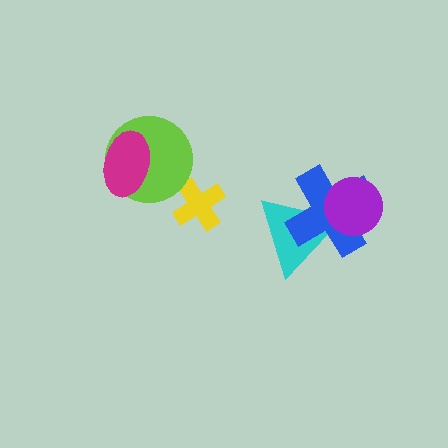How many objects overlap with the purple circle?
2 objects overlap with the purple circle.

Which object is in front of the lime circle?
The magenta ellipse is in front of the lime circle.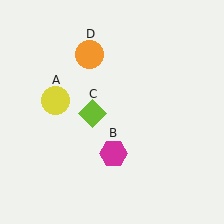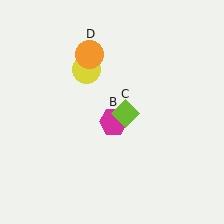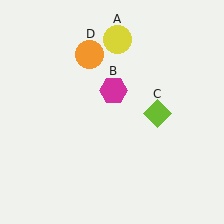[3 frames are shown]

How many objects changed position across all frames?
3 objects changed position: yellow circle (object A), magenta hexagon (object B), lime diamond (object C).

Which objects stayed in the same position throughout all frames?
Orange circle (object D) remained stationary.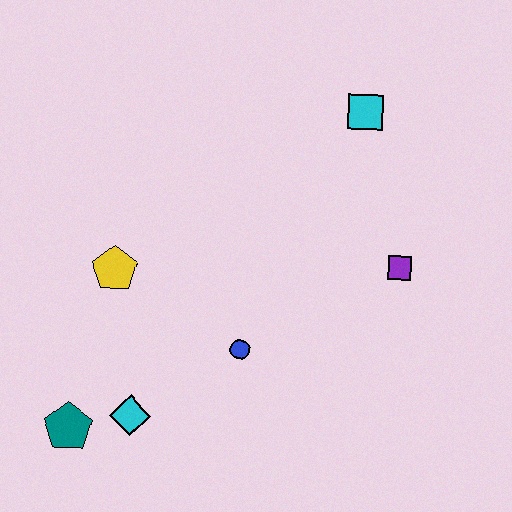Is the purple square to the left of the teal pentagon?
No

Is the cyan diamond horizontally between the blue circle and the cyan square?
No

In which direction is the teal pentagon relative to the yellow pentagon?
The teal pentagon is below the yellow pentagon.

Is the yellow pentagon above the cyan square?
No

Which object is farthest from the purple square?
The teal pentagon is farthest from the purple square.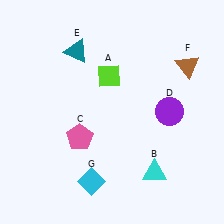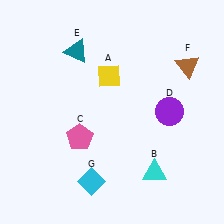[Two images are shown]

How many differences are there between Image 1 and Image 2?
There is 1 difference between the two images.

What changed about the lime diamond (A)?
In Image 1, A is lime. In Image 2, it changed to yellow.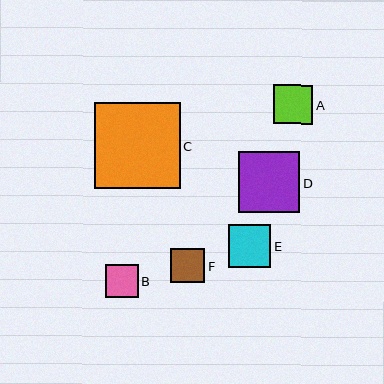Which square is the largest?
Square C is the largest with a size of approximately 86 pixels.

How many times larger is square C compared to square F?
Square C is approximately 2.5 times the size of square F.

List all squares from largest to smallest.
From largest to smallest: C, D, E, A, F, B.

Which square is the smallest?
Square B is the smallest with a size of approximately 33 pixels.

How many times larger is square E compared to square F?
Square E is approximately 1.2 times the size of square F.